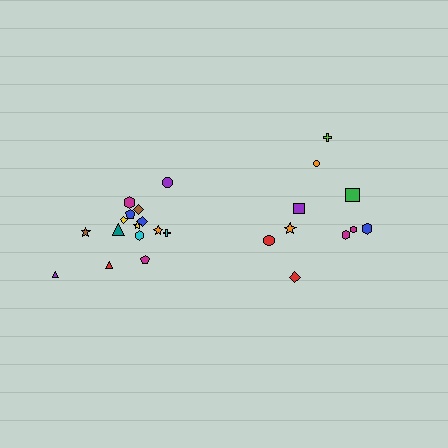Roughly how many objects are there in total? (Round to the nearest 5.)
Roughly 25 objects in total.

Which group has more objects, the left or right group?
The left group.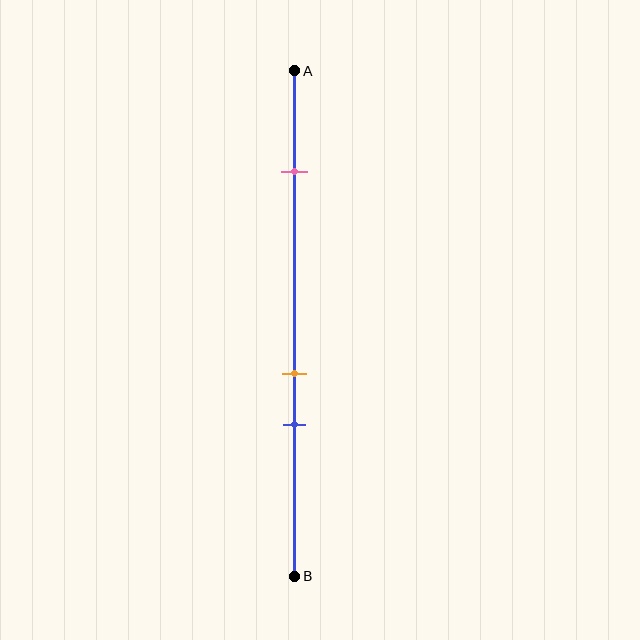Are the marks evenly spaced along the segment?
No, the marks are not evenly spaced.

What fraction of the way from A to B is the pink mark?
The pink mark is approximately 20% (0.2) of the way from A to B.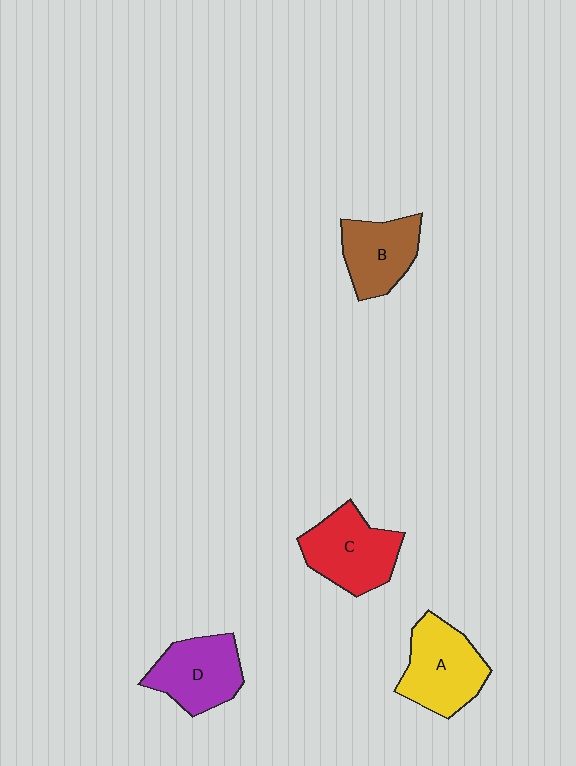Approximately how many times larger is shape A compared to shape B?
Approximately 1.2 times.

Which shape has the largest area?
Shape A (yellow).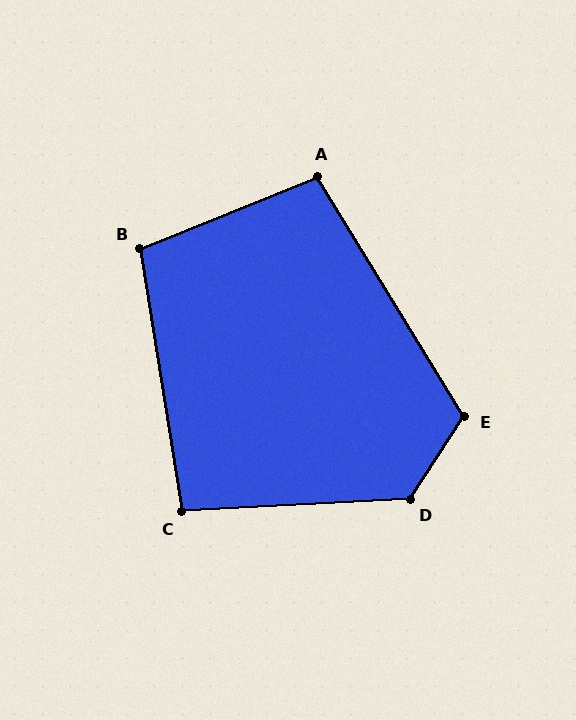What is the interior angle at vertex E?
Approximately 115 degrees (obtuse).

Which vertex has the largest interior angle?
D, at approximately 126 degrees.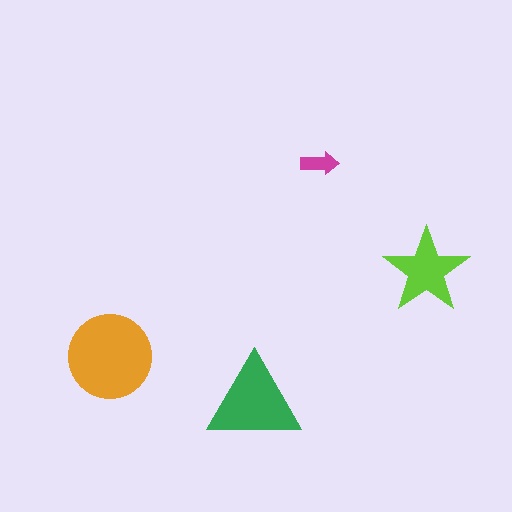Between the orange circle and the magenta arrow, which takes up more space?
The orange circle.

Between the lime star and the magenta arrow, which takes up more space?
The lime star.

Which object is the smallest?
The magenta arrow.